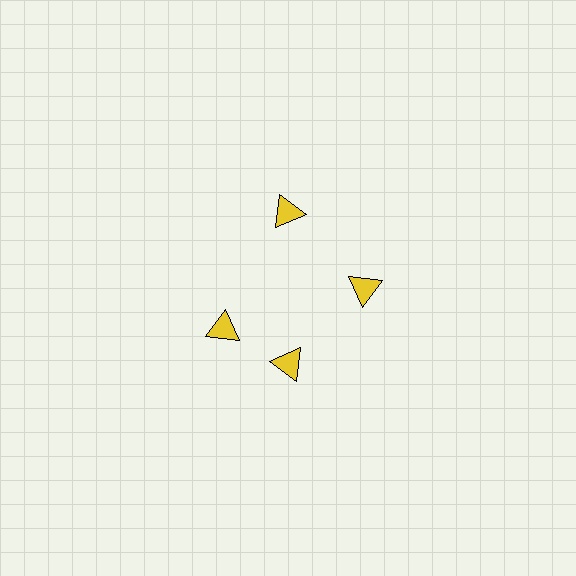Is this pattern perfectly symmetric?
No. The 4 yellow triangles are arranged in a ring, but one element near the 9 o'clock position is rotated out of alignment along the ring, breaking the 4-fold rotational symmetry.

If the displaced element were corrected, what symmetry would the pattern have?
It would have 4-fold rotational symmetry — the pattern would map onto itself every 90 degrees.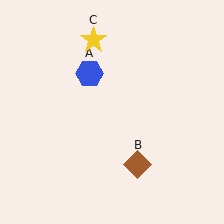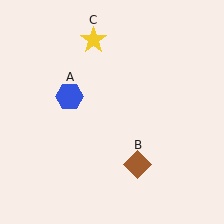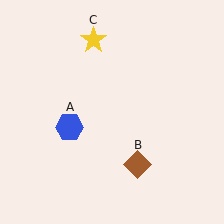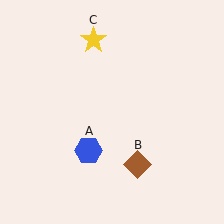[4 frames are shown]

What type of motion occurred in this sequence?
The blue hexagon (object A) rotated counterclockwise around the center of the scene.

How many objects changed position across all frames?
1 object changed position: blue hexagon (object A).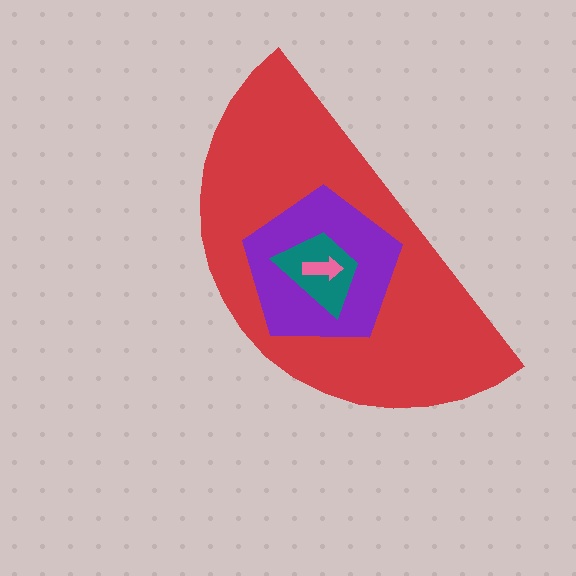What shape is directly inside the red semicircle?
The purple pentagon.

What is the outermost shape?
The red semicircle.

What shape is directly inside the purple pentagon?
The teal trapezoid.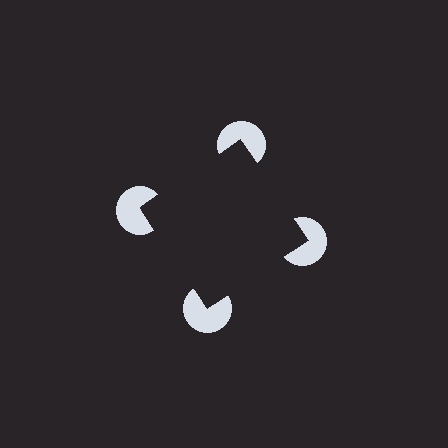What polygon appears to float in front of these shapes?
An illusory square — its edges are inferred from the aligned wedge cuts in the pac-man discs, not physically drawn.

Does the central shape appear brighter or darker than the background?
It typically appears slightly darker than the background, even though no actual brightness change is drawn.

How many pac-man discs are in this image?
There are 4 — one at each vertex of the illusory square.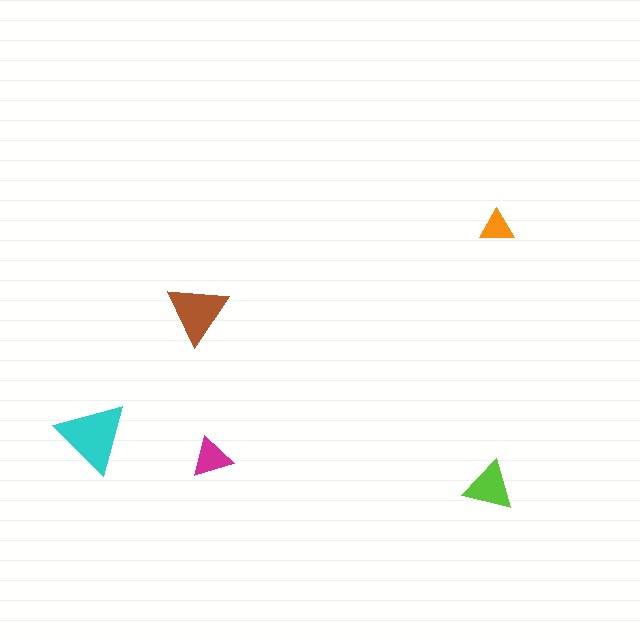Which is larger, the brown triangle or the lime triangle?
The brown one.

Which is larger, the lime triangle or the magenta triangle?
The lime one.